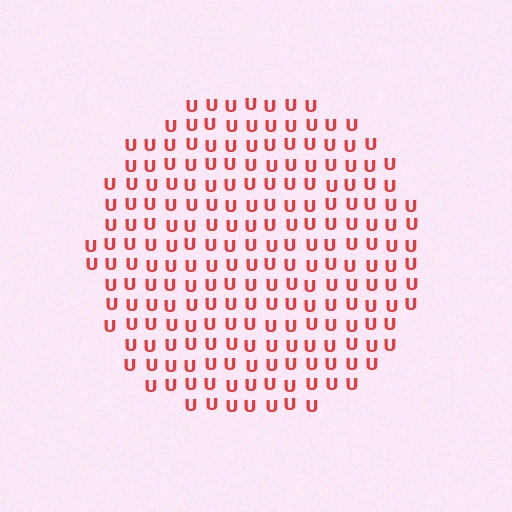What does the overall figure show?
The overall figure shows a circle.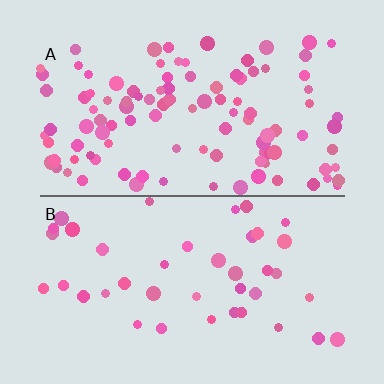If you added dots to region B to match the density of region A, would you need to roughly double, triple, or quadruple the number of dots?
Approximately triple.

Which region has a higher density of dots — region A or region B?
A (the top).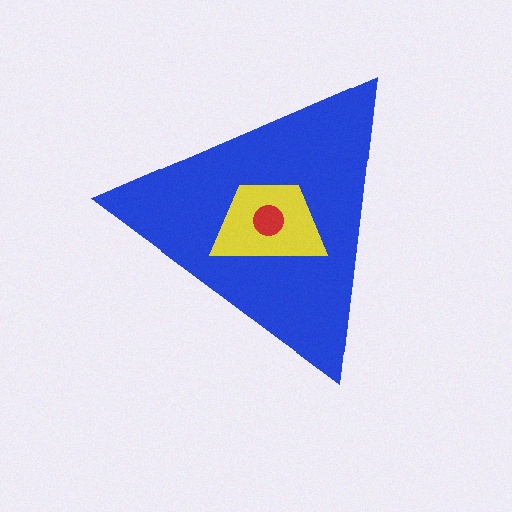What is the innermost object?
The red circle.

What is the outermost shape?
The blue triangle.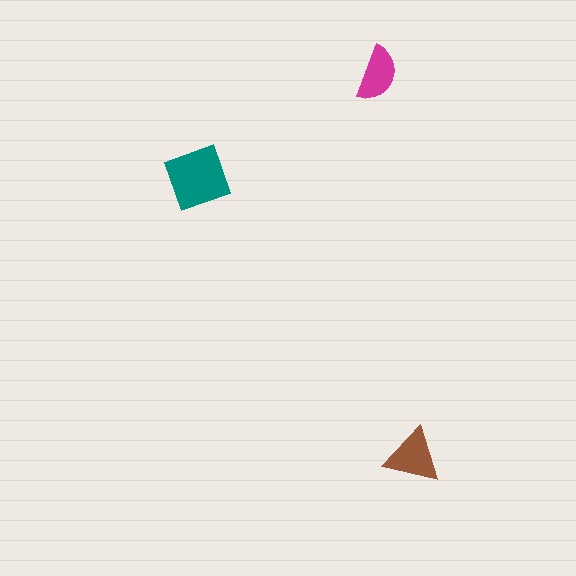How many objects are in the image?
There are 3 objects in the image.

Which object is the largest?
The teal diamond.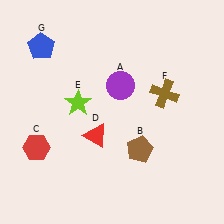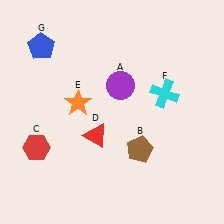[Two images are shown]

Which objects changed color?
E changed from lime to orange. F changed from brown to cyan.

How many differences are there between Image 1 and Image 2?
There are 2 differences between the two images.